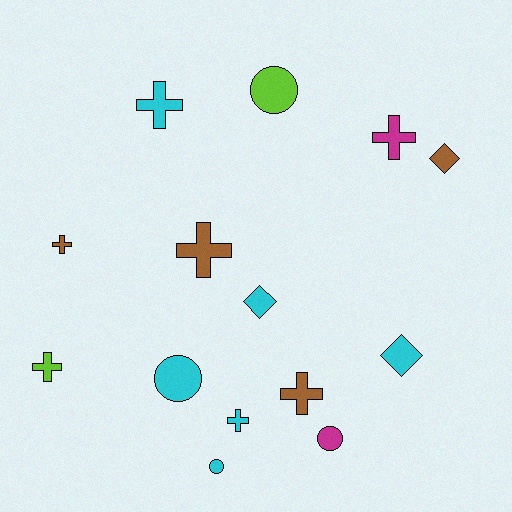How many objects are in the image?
There are 14 objects.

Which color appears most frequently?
Cyan, with 6 objects.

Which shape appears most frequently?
Cross, with 7 objects.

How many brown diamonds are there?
There is 1 brown diamond.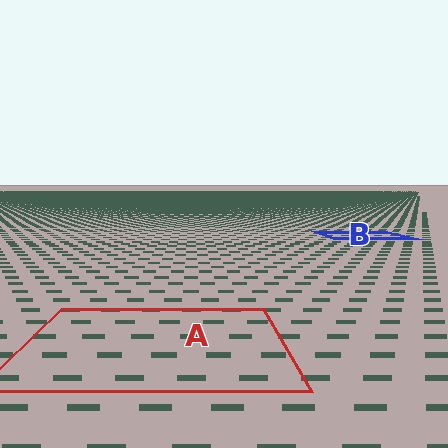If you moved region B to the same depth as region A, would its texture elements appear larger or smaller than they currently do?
They would appear larger. At a closer depth, the same texture elements are projected at a bigger on-screen size.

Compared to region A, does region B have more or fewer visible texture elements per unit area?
Region B has more texture elements per unit area — they are packed more densely because it is farther away.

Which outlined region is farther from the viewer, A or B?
Region B is farther from the viewer — the texture elements inside it appear smaller and more densely packed.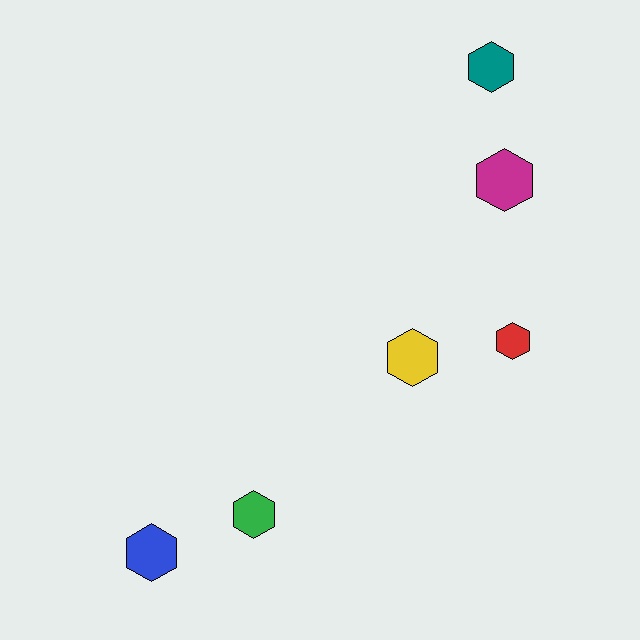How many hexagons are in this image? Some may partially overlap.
There are 6 hexagons.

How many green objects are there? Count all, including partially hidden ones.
There is 1 green object.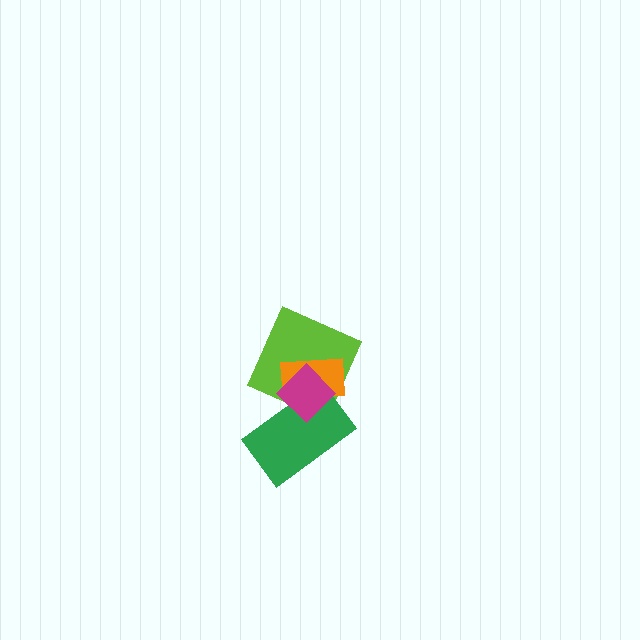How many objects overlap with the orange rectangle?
3 objects overlap with the orange rectangle.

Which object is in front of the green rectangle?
The magenta diamond is in front of the green rectangle.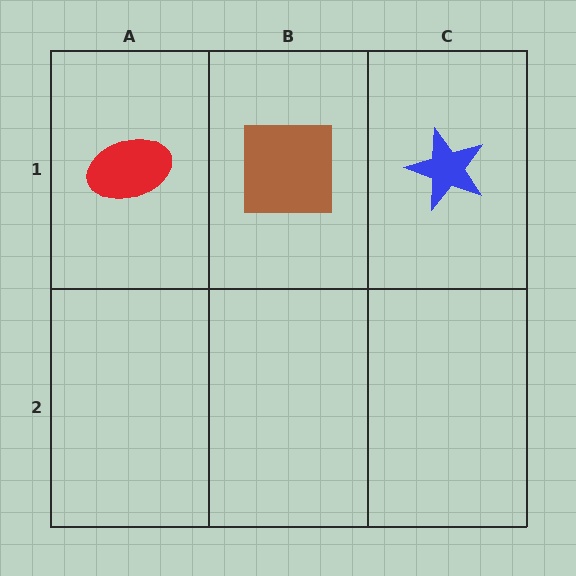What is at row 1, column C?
A blue star.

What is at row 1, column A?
A red ellipse.